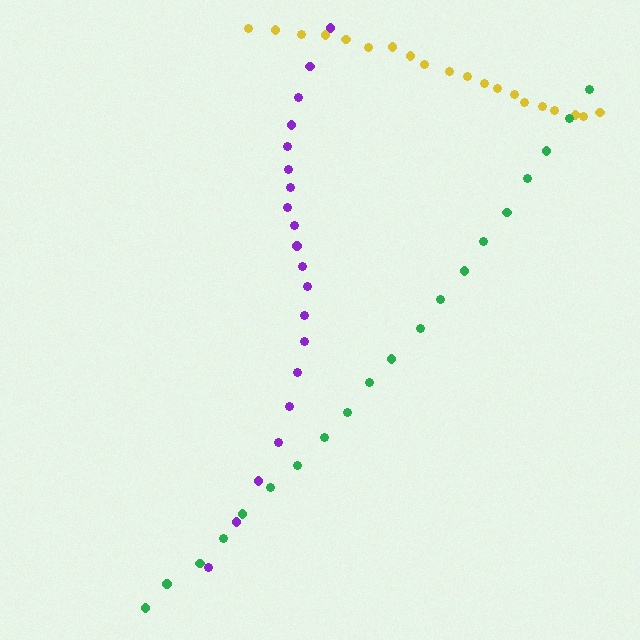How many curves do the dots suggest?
There are 3 distinct paths.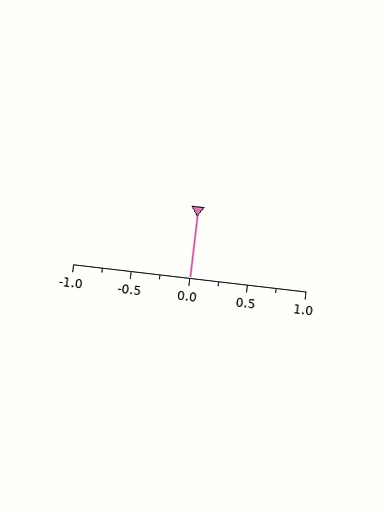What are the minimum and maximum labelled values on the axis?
The axis runs from -1.0 to 1.0.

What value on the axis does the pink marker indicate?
The marker indicates approximately 0.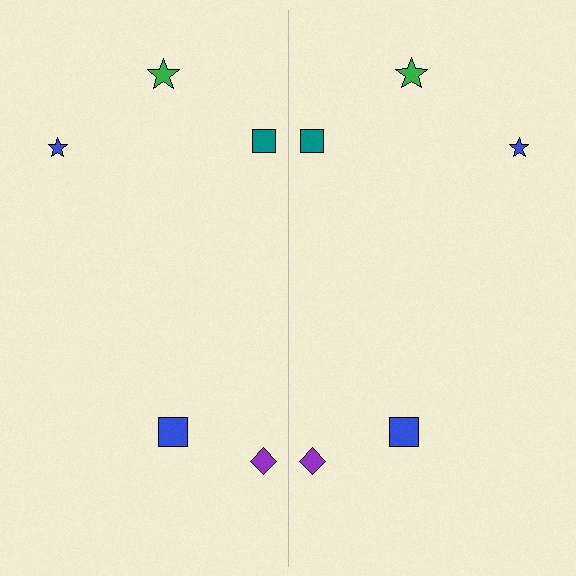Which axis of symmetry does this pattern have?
The pattern has a vertical axis of symmetry running through the center of the image.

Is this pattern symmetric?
Yes, this pattern has bilateral (reflection) symmetry.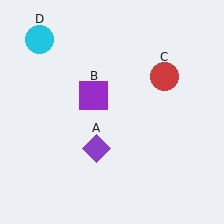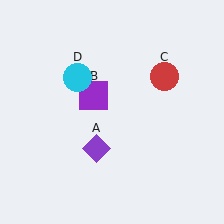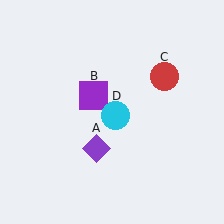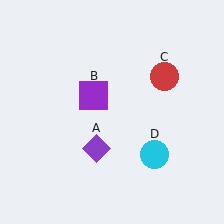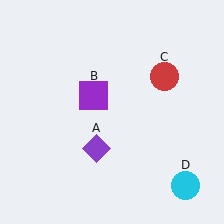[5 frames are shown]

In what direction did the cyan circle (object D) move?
The cyan circle (object D) moved down and to the right.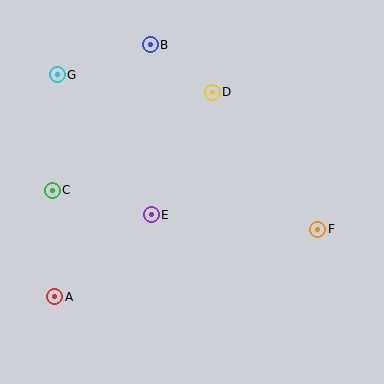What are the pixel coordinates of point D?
Point D is at (212, 92).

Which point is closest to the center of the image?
Point E at (151, 215) is closest to the center.